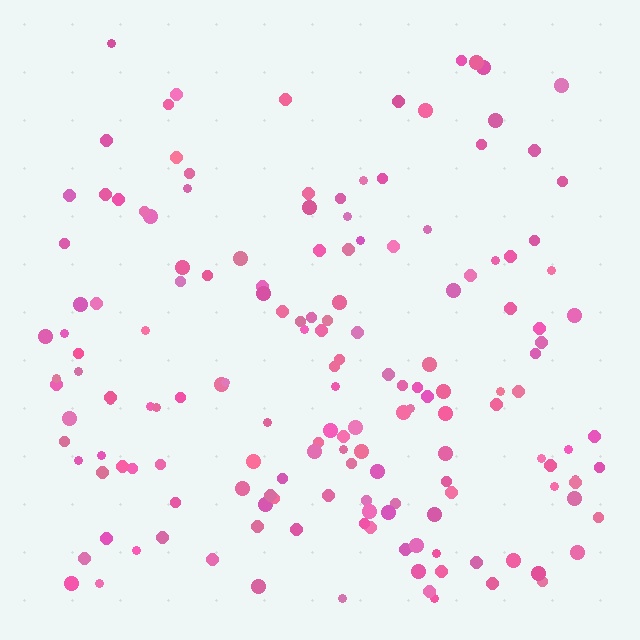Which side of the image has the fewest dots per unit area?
The top.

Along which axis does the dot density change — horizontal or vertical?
Vertical.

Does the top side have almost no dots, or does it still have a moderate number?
Still a moderate number, just noticeably fewer than the bottom.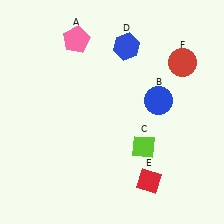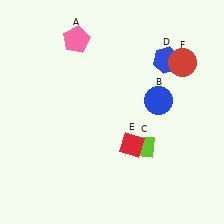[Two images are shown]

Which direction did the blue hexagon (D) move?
The blue hexagon (D) moved right.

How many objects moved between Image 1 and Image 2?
2 objects moved between the two images.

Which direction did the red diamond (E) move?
The red diamond (E) moved up.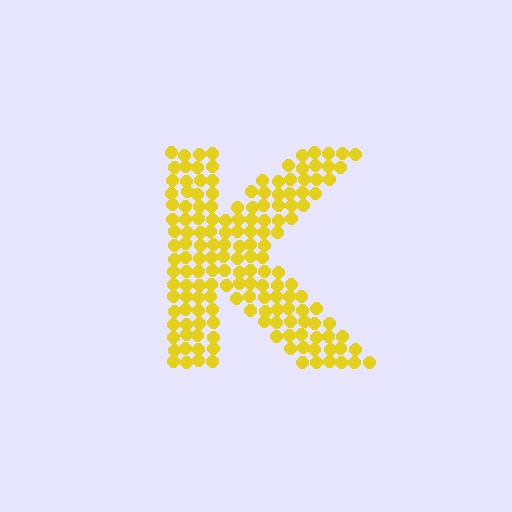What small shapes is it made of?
It is made of small circles.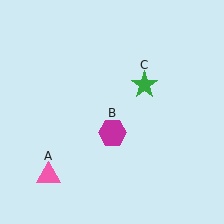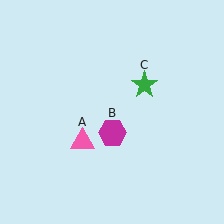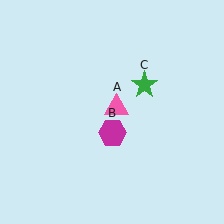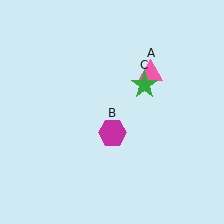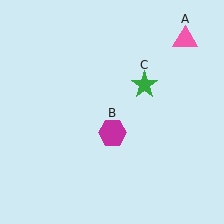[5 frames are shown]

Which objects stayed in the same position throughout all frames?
Magenta hexagon (object B) and green star (object C) remained stationary.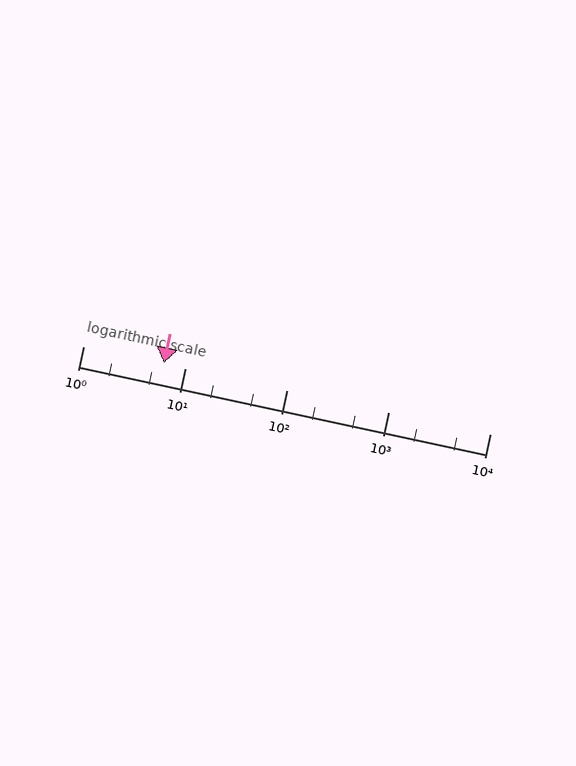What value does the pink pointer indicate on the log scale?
The pointer indicates approximately 6.2.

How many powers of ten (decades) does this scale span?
The scale spans 4 decades, from 1 to 10000.